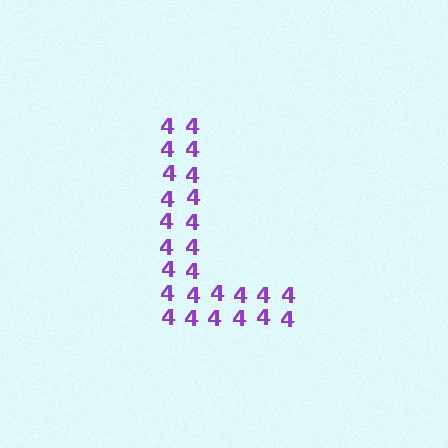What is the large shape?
The large shape is the letter L.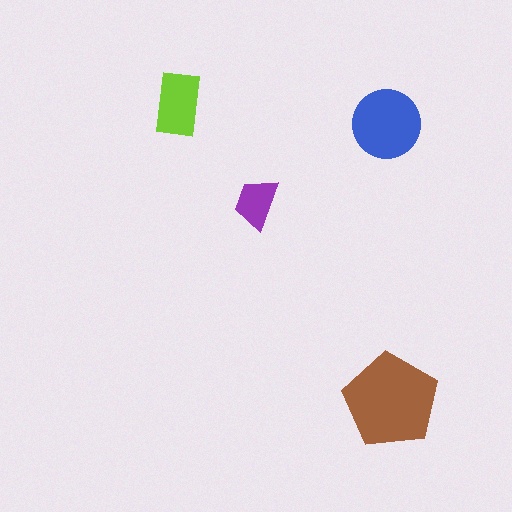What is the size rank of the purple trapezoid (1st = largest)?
4th.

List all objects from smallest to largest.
The purple trapezoid, the lime rectangle, the blue circle, the brown pentagon.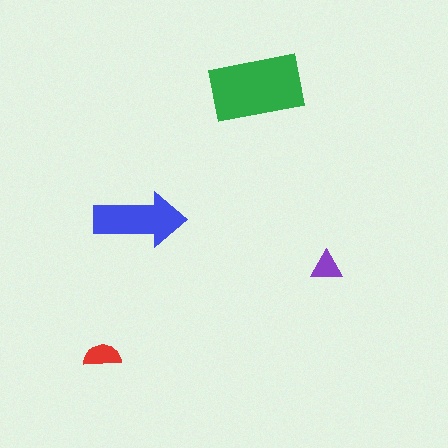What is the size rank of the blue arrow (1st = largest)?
2nd.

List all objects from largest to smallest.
The green rectangle, the blue arrow, the red semicircle, the purple triangle.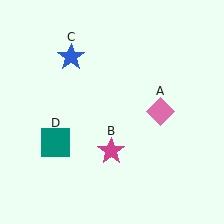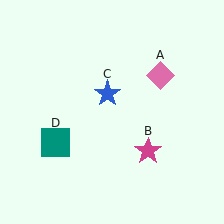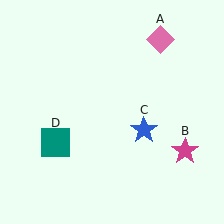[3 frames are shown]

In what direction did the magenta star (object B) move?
The magenta star (object B) moved right.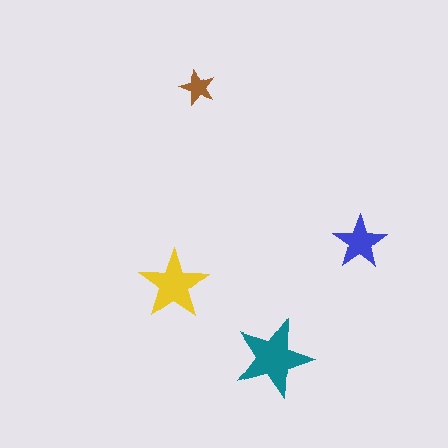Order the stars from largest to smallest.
the teal one, the yellow one, the blue one, the brown one.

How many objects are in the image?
There are 4 objects in the image.